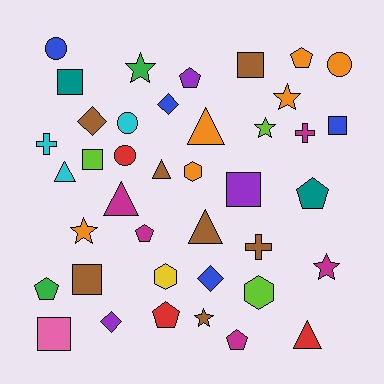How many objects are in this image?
There are 40 objects.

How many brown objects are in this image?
There are 7 brown objects.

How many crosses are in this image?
There are 3 crosses.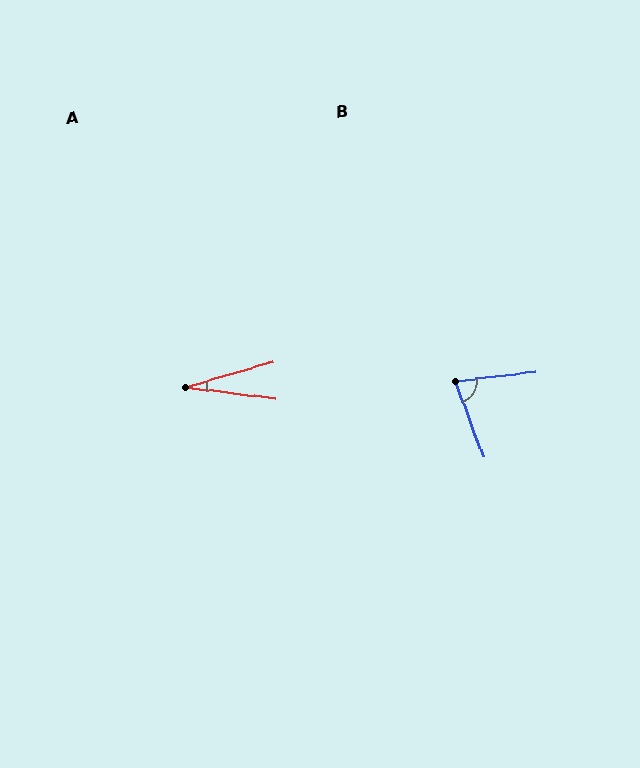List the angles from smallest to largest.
A (24°), B (76°).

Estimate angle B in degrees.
Approximately 76 degrees.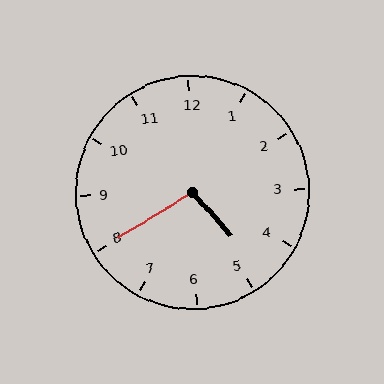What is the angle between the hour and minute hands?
Approximately 100 degrees.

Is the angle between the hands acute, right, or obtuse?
It is obtuse.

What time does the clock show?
4:40.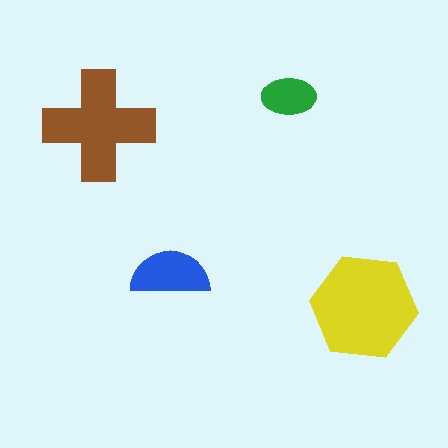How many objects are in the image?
There are 4 objects in the image.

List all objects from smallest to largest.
The green ellipse, the blue semicircle, the brown cross, the yellow hexagon.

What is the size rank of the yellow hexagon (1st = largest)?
1st.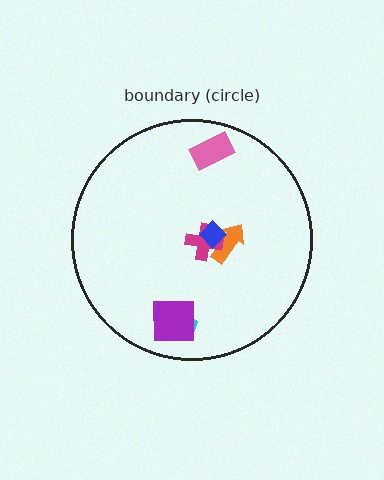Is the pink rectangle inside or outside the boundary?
Inside.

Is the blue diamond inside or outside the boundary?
Inside.